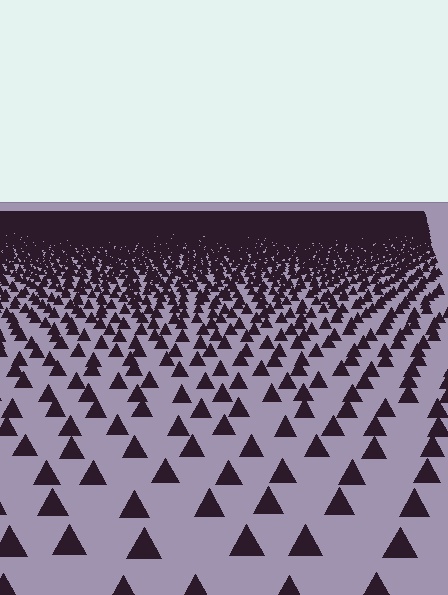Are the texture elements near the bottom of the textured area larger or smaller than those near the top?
Larger. Near the bottom, elements are closer to the viewer and appear at a bigger on-screen size.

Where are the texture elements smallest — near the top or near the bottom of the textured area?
Near the top.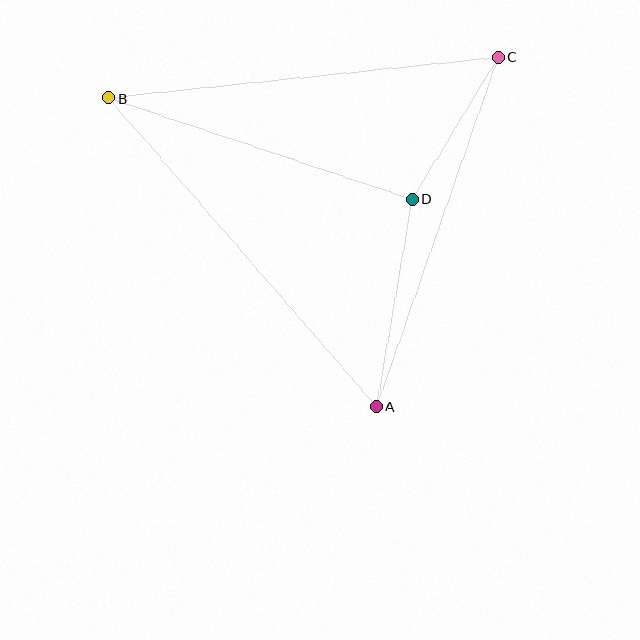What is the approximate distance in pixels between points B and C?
The distance between B and C is approximately 392 pixels.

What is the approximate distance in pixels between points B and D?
The distance between B and D is approximately 320 pixels.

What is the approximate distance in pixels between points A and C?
The distance between A and C is approximately 370 pixels.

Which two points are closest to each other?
Points C and D are closest to each other.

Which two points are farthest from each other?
Points A and B are farthest from each other.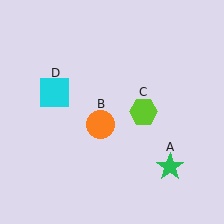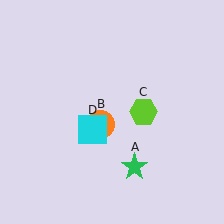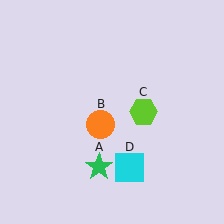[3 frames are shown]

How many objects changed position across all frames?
2 objects changed position: green star (object A), cyan square (object D).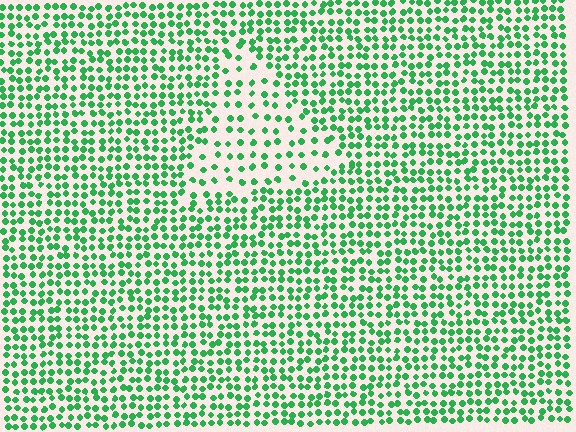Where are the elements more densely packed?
The elements are more densely packed outside the triangle boundary.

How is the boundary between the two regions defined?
The boundary is defined by a change in element density (approximately 1.9x ratio). All elements are the same color, size, and shape.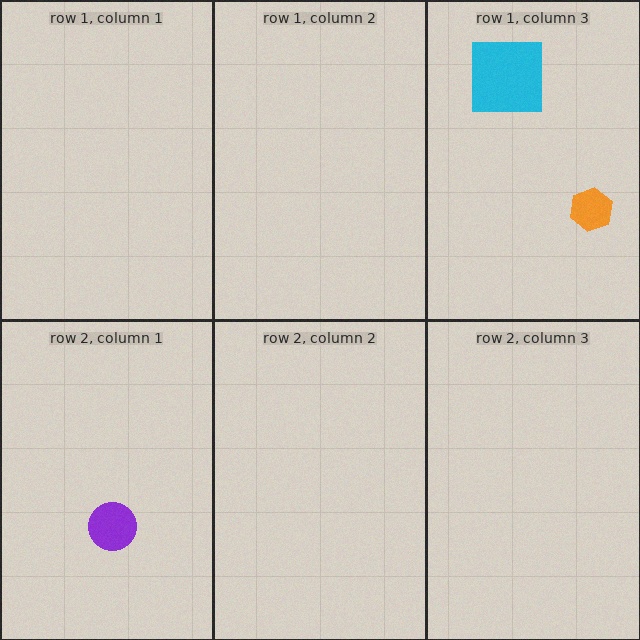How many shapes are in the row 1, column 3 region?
2.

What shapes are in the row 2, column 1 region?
The purple circle.